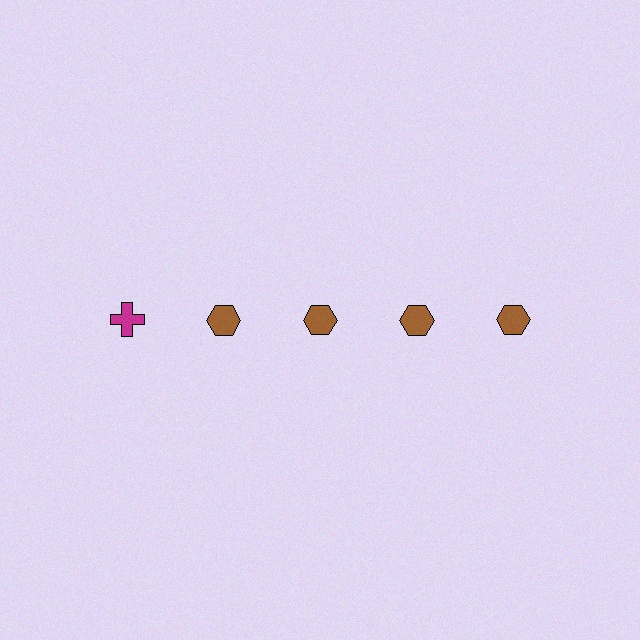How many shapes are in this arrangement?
There are 5 shapes arranged in a grid pattern.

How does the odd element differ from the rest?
It differs in both color (magenta instead of brown) and shape (cross instead of hexagon).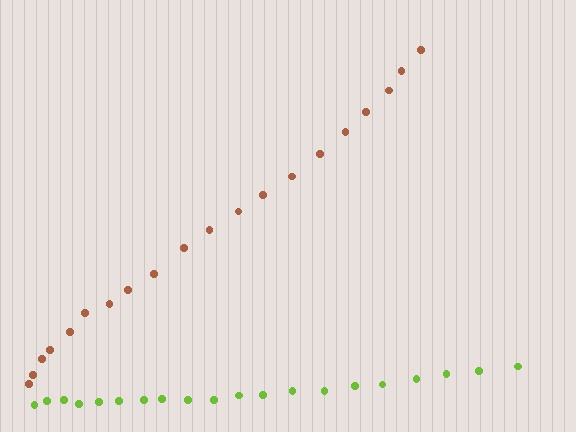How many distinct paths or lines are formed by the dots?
There are 2 distinct paths.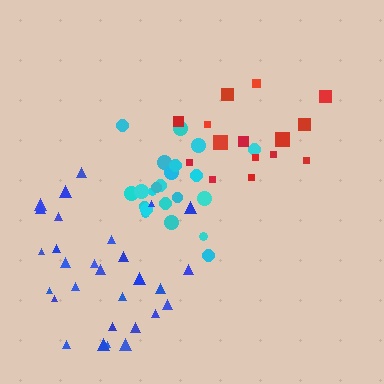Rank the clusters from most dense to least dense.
cyan, blue, red.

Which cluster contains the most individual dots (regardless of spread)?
Blue (29).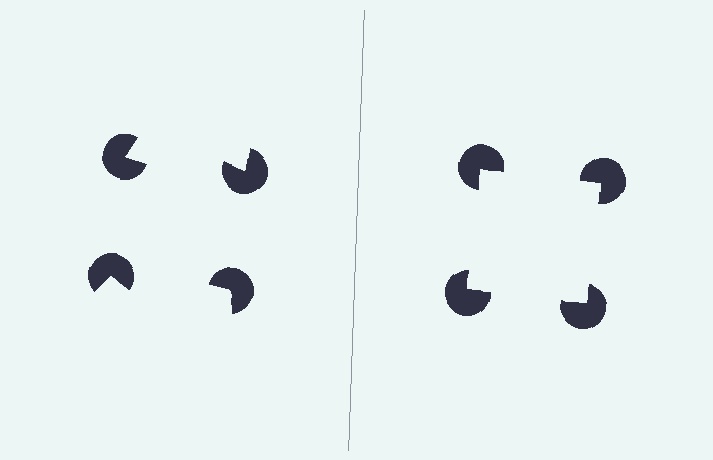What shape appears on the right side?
An illusory square.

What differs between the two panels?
The pac-man discs are positioned identically on both sides; only the wedge orientations differ. On the right they align to a square; on the left they are misaligned.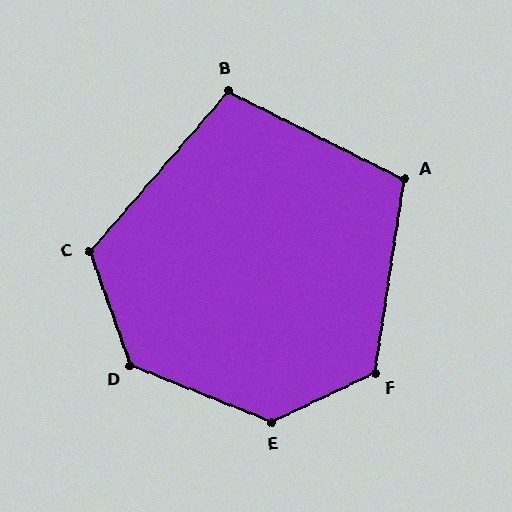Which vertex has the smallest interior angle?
B, at approximately 104 degrees.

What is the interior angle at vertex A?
Approximately 108 degrees (obtuse).